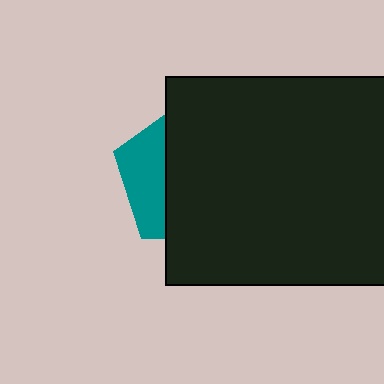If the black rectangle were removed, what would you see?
You would see the complete teal pentagon.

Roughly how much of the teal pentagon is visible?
A small part of it is visible (roughly 30%).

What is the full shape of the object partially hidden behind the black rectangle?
The partially hidden object is a teal pentagon.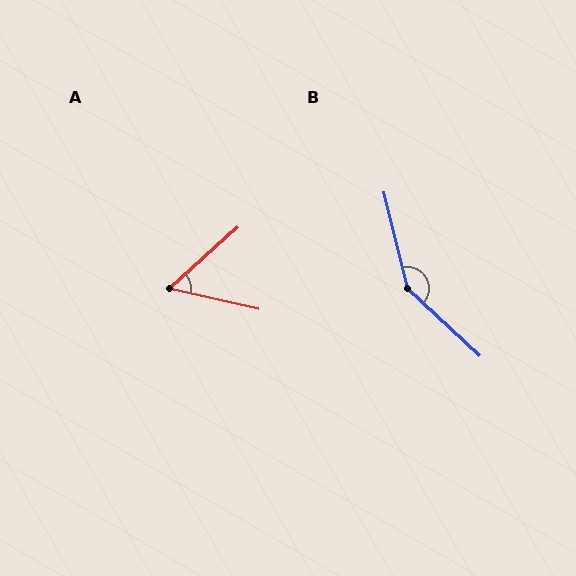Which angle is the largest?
B, at approximately 147 degrees.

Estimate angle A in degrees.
Approximately 55 degrees.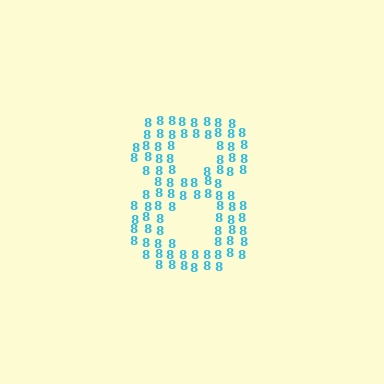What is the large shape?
The large shape is the digit 8.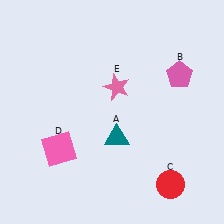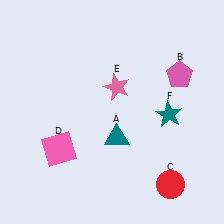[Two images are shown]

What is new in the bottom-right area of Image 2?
A teal star (F) was added in the bottom-right area of Image 2.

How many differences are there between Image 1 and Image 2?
There is 1 difference between the two images.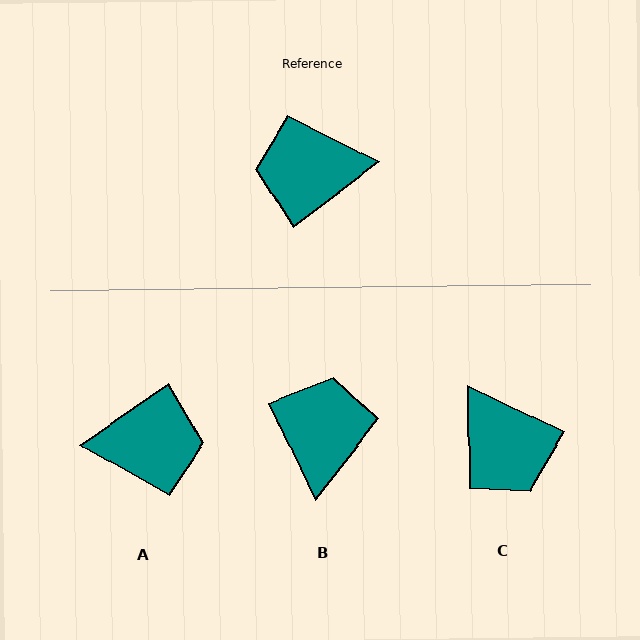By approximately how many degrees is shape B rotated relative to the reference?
Approximately 101 degrees clockwise.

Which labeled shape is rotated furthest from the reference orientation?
A, about 177 degrees away.